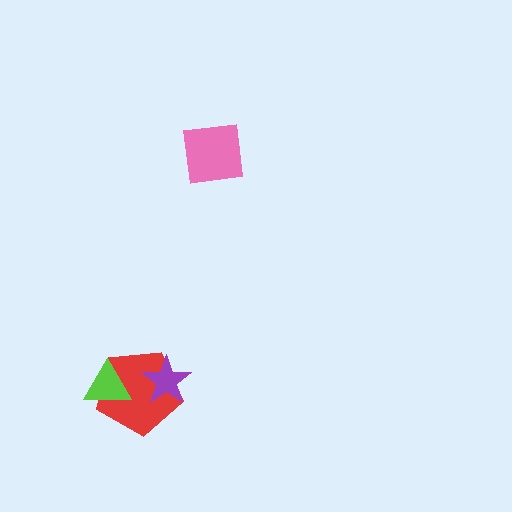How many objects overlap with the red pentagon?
2 objects overlap with the red pentagon.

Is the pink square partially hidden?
No, no other shape covers it.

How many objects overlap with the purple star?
1 object overlaps with the purple star.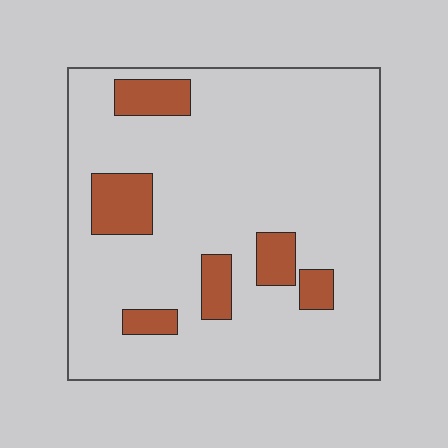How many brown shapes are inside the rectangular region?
6.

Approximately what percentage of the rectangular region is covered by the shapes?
Approximately 15%.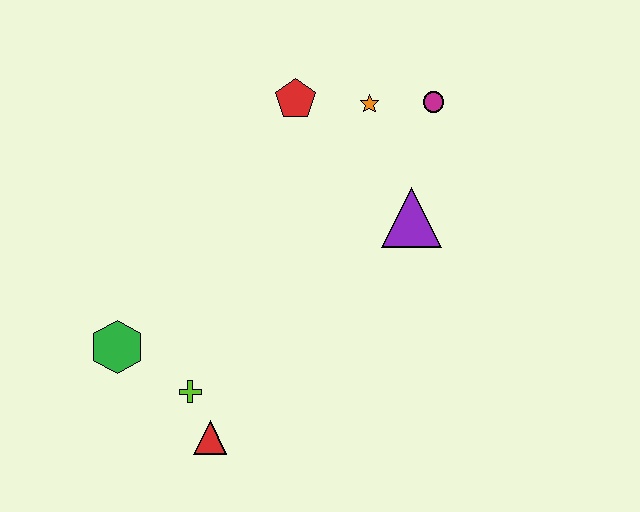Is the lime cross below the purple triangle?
Yes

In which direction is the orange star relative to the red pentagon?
The orange star is to the right of the red pentagon.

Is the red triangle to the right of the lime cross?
Yes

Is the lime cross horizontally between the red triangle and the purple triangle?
No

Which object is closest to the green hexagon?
The lime cross is closest to the green hexagon.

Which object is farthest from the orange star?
The red triangle is farthest from the orange star.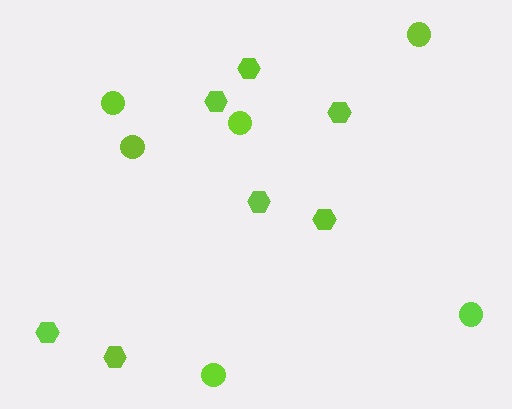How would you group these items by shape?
There are 2 groups: one group of hexagons (7) and one group of circles (6).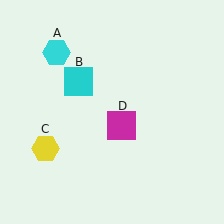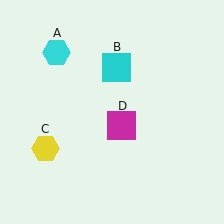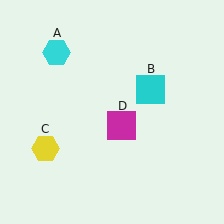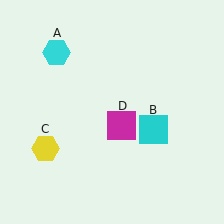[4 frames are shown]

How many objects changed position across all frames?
1 object changed position: cyan square (object B).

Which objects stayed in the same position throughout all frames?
Cyan hexagon (object A) and yellow hexagon (object C) and magenta square (object D) remained stationary.